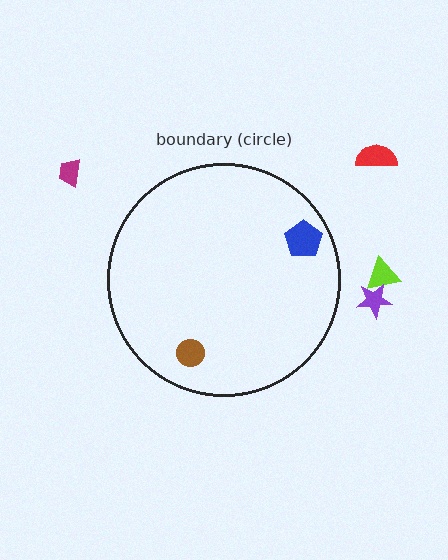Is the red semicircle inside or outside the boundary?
Outside.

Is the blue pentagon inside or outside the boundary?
Inside.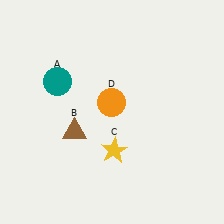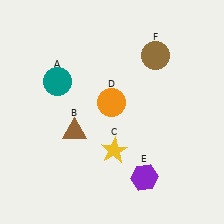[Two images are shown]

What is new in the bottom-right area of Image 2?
A purple hexagon (E) was added in the bottom-right area of Image 2.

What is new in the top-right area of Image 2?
A brown circle (F) was added in the top-right area of Image 2.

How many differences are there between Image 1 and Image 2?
There are 2 differences between the two images.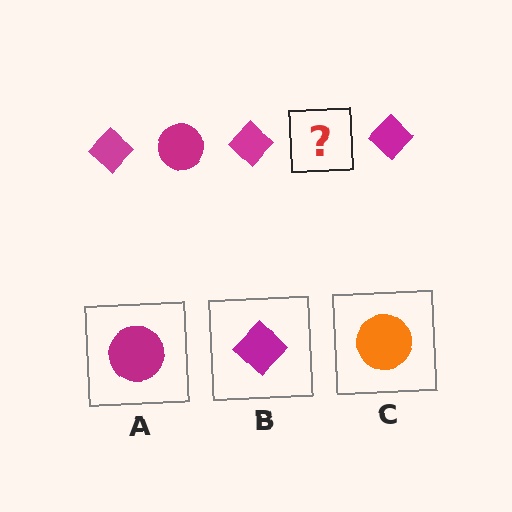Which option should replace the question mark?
Option A.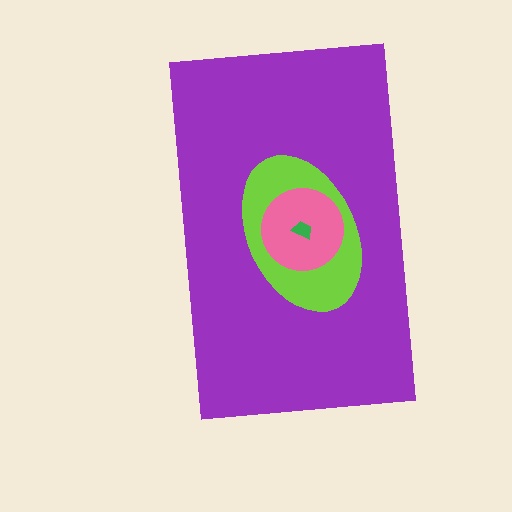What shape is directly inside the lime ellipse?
The pink circle.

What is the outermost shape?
The purple rectangle.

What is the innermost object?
The green trapezoid.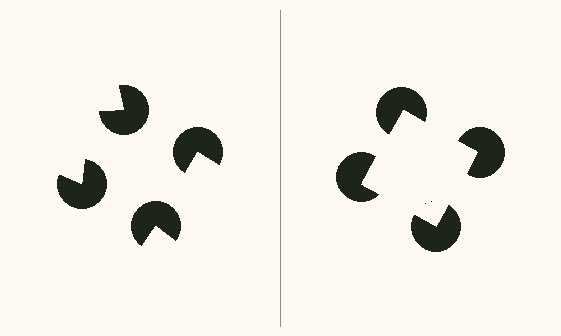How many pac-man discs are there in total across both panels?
8 — 4 on each side.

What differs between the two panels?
The pac-man discs are positioned identically on both sides; only the wedge orientations differ. On the right they align to a square; on the left they are misaligned.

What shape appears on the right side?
An illusory square.